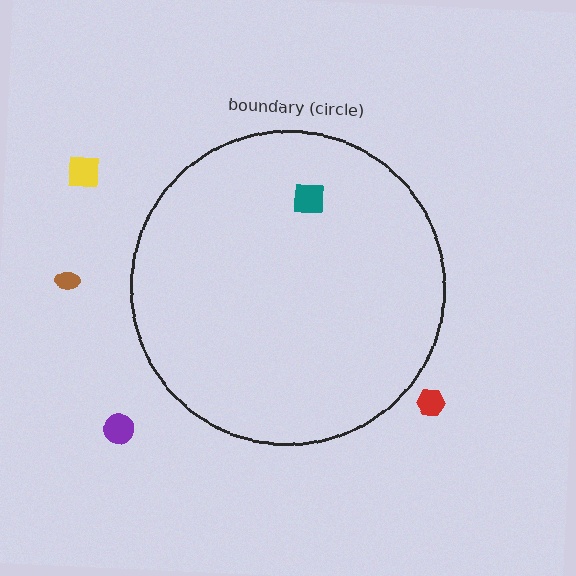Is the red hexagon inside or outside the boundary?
Outside.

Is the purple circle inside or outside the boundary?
Outside.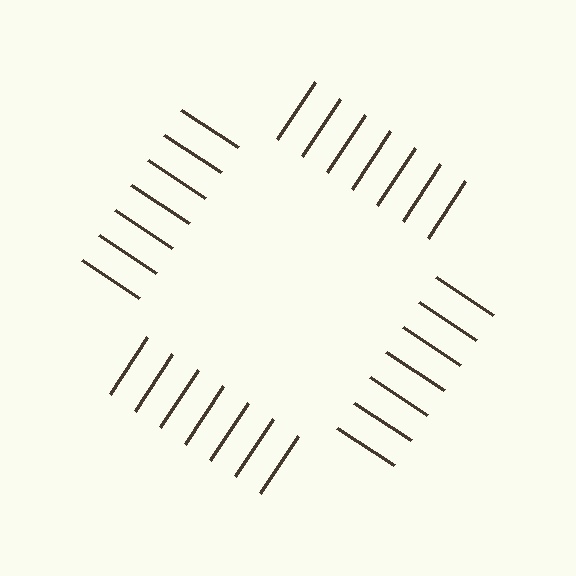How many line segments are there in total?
28 — 7 along each of the 4 edges.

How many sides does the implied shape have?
4 sides — the line-ends trace a square.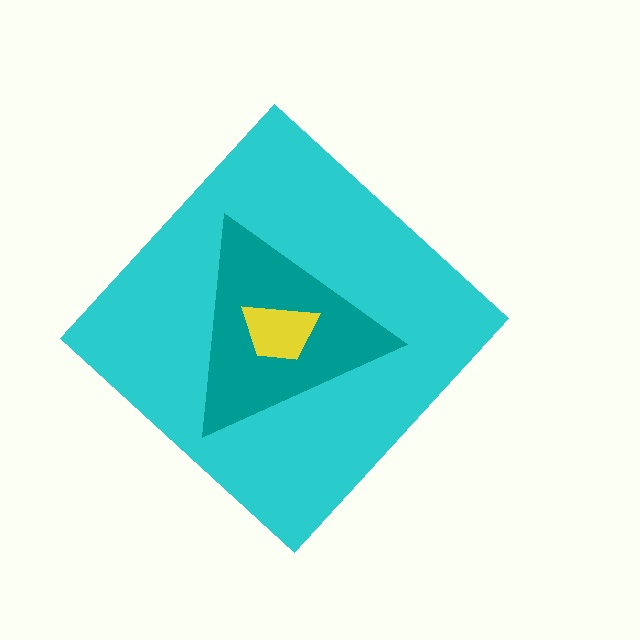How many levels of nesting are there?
3.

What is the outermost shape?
The cyan diamond.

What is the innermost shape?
The yellow trapezoid.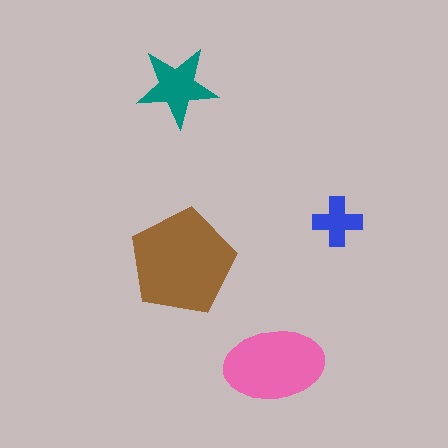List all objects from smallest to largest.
The blue cross, the teal star, the pink ellipse, the brown pentagon.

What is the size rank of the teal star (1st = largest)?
3rd.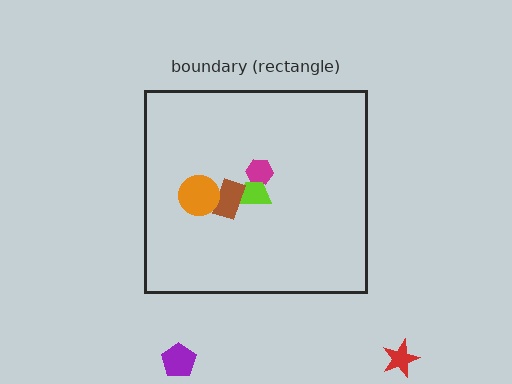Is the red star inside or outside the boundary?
Outside.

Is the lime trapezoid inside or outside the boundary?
Inside.